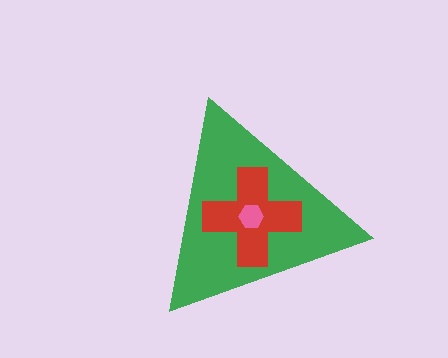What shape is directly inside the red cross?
The pink hexagon.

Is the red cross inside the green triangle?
Yes.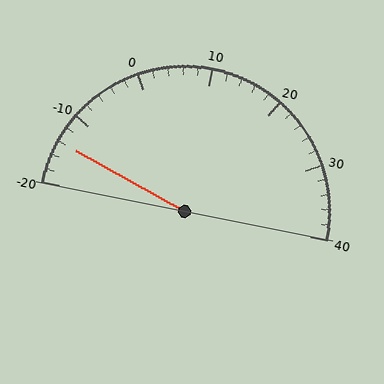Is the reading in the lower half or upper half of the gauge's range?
The reading is in the lower half of the range (-20 to 40).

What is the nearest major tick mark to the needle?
The nearest major tick mark is -10.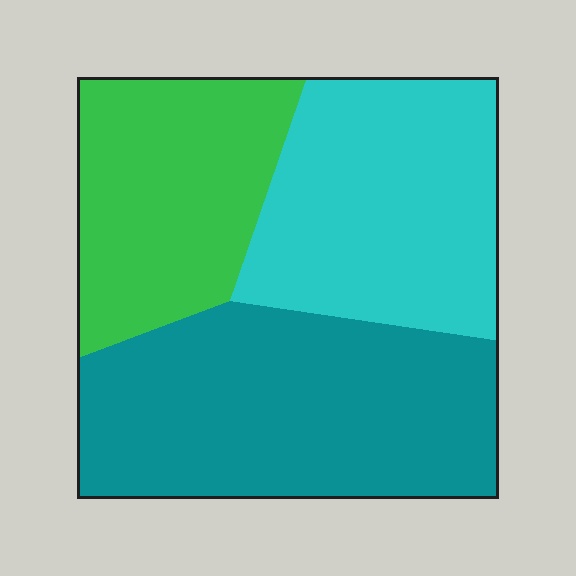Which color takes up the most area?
Teal, at roughly 40%.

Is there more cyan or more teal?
Teal.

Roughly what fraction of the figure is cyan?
Cyan covers 32% of the figure.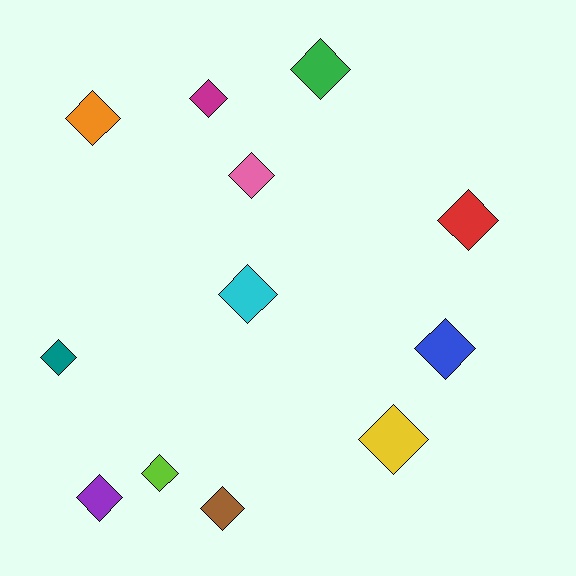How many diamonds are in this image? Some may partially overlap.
There are 12 diamonds.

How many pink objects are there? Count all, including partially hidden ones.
There is 1 pink object.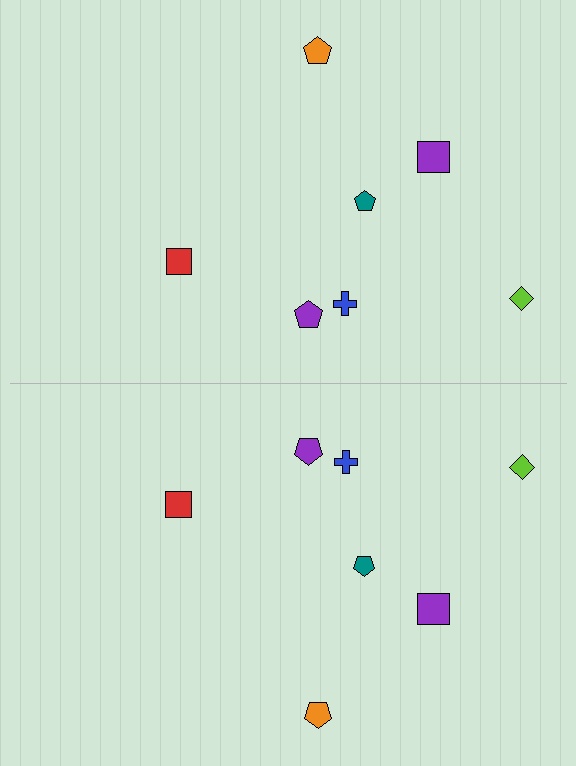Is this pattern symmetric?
Yes, this pattern has bilateral (reflection) symmetry.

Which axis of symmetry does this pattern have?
The pattern has a horizontal axis of symmetry running through the center of the image.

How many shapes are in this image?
There are 14 shapes in this image.